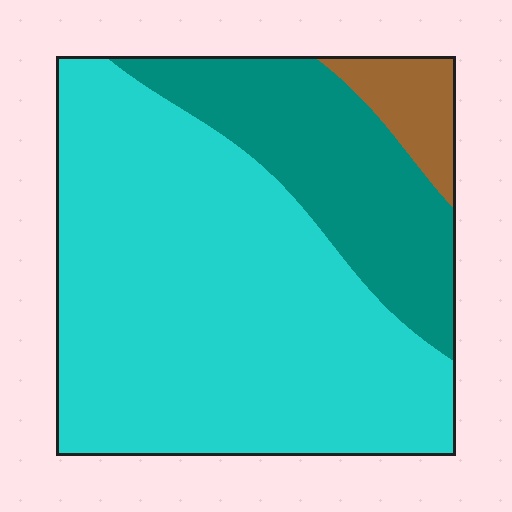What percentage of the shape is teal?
Teal takes up about one quarter (1/4) of the shape.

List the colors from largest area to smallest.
From largest to smallest: cyan, teal, brown.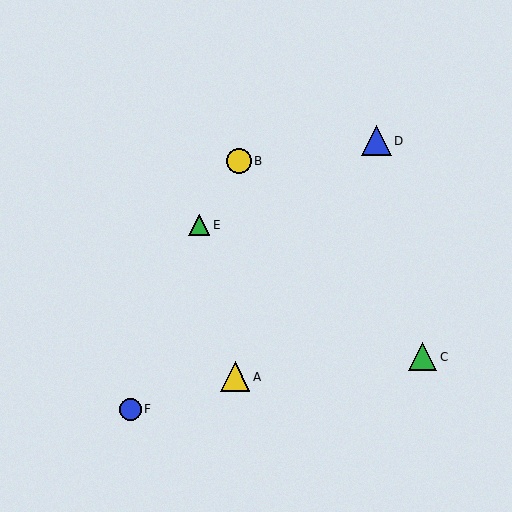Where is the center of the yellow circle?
The center of the yellow circle is at (239, 161).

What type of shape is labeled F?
Shape F is a blue circle.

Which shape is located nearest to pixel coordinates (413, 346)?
The green triangle (labeled C) at (423, 357) is nearest to that location.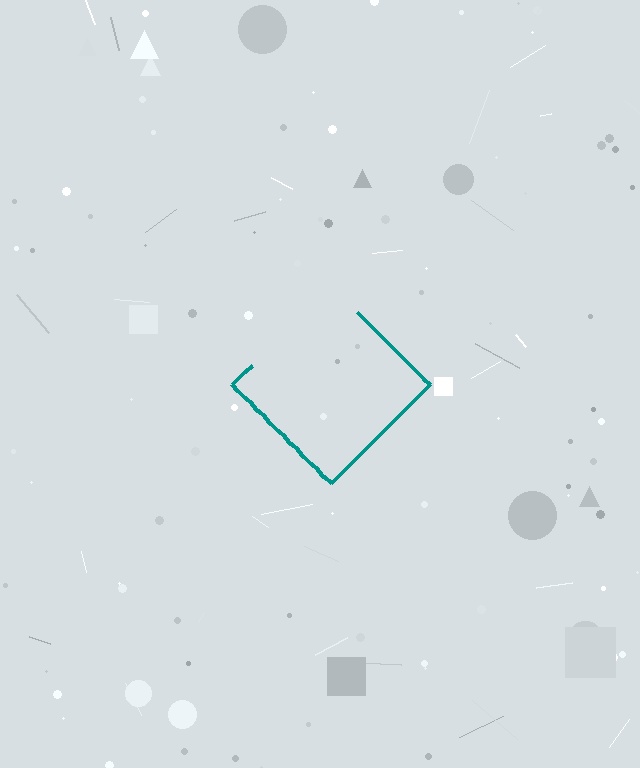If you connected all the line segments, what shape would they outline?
They would outline a diamond.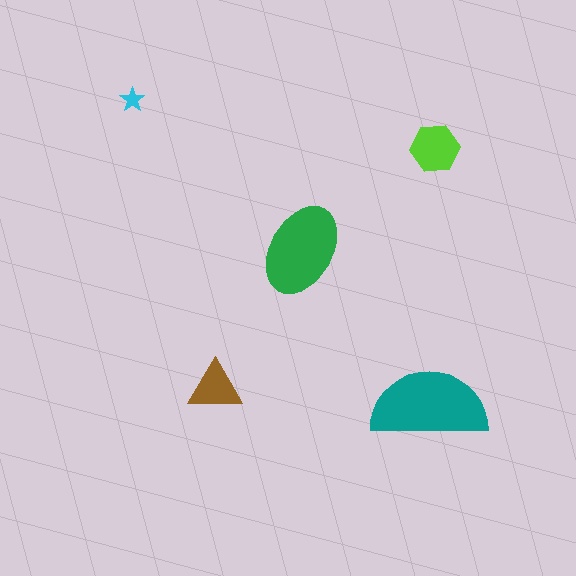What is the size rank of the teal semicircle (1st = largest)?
1st.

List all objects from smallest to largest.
The cyan star, the brown triangle, the lime hexagon, the green ellipse, the teal semicircle.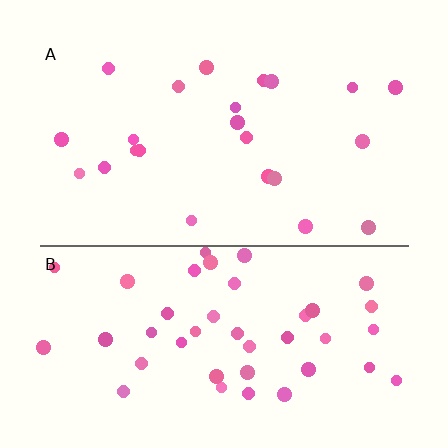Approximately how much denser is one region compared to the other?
Approximately 1.9× — region B over region A.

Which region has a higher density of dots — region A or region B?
B (the bottom).